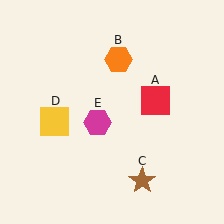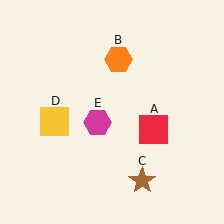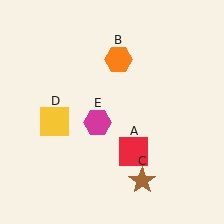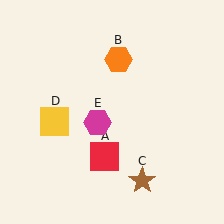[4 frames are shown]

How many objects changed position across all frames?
1 object changed position: red square (object A).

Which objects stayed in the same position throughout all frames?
Orange hexagon (object B) and brown star (object C) and yellow square (object D) and magenta hexagon (object E) remained stationary.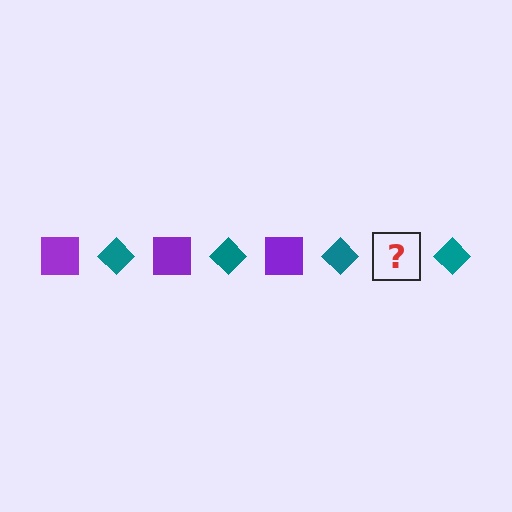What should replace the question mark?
The question mark should be replaced with a purple square.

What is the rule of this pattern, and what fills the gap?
The rule is that the pattern alternates between purple square and teal diamond. The gap should be filled with a purple square.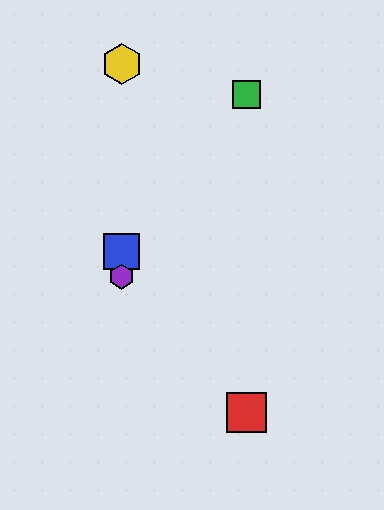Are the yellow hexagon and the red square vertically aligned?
No, the yellow hexagon is at x≈122 and the red square is at x≈246.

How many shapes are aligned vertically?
3 shapes (the blue square, the yellow hexagon, the purple hexagon) are aligned vertically.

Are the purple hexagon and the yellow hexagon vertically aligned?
Yes, both are at x≈122.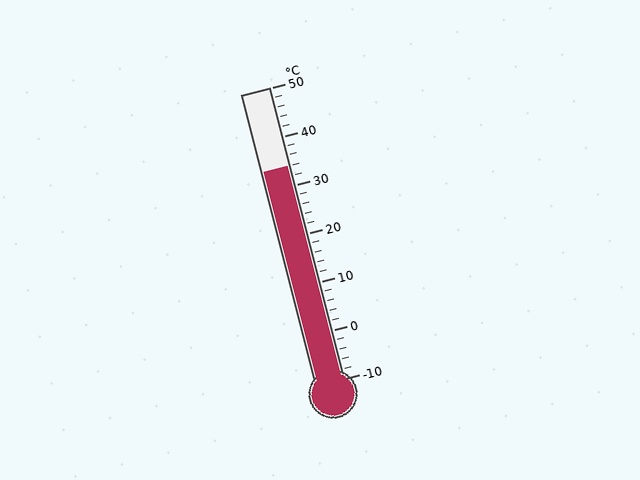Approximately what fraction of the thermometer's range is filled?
The thermometer is filled to approximately 75% of its range.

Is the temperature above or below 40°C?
The temperature is below 40°C.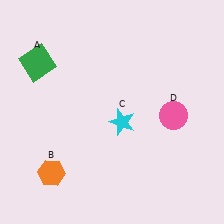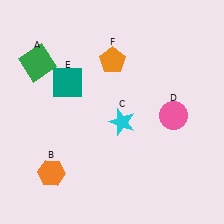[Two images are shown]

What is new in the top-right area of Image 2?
An orange pentagon (F) was added in the top-right area of Image 2.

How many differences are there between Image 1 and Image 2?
There are 2 differences between the two images.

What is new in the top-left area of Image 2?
A teal square (E) was added in the top-left area of Image 2.